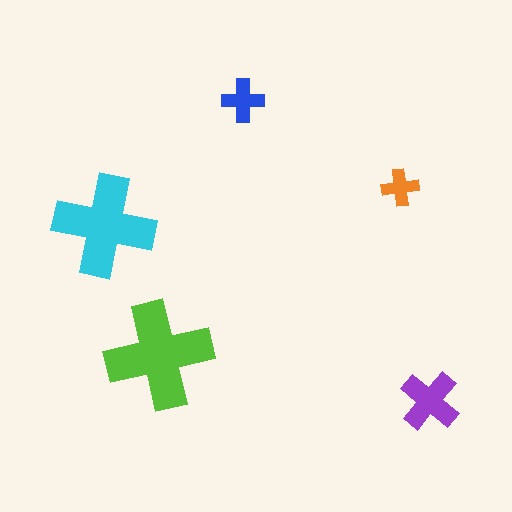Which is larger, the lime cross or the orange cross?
The lime one.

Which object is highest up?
The blue cross is topmost.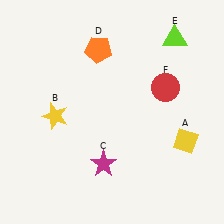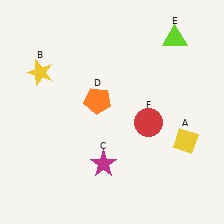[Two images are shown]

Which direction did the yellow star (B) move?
The yellow star (B) moved up.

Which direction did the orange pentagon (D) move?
The orange pentagon (D) moved down.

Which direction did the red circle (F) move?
The red circle (F) moved down.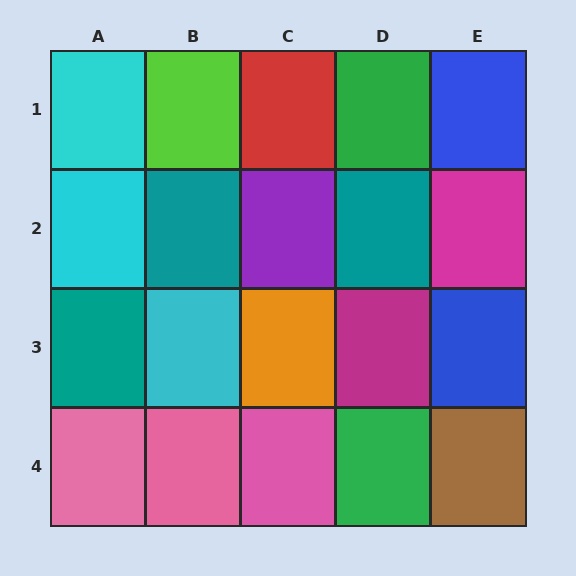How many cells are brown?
1 cell is brown.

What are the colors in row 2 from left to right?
Cyan, teal, purple, teal, magenta.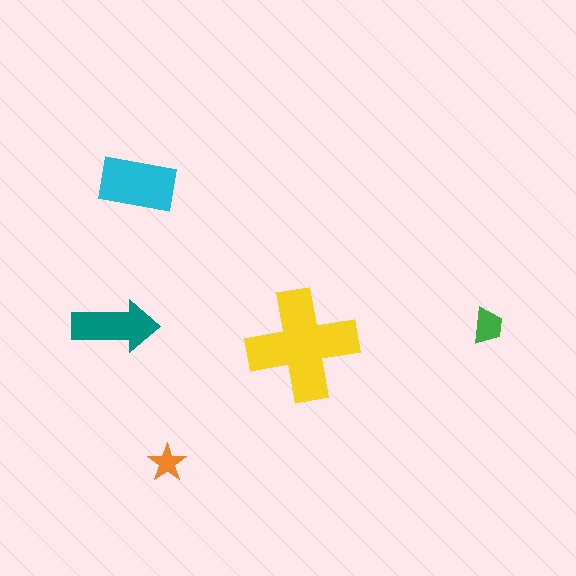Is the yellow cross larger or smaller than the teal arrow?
Larger.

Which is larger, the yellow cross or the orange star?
The yellow cross.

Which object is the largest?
The yellow cross.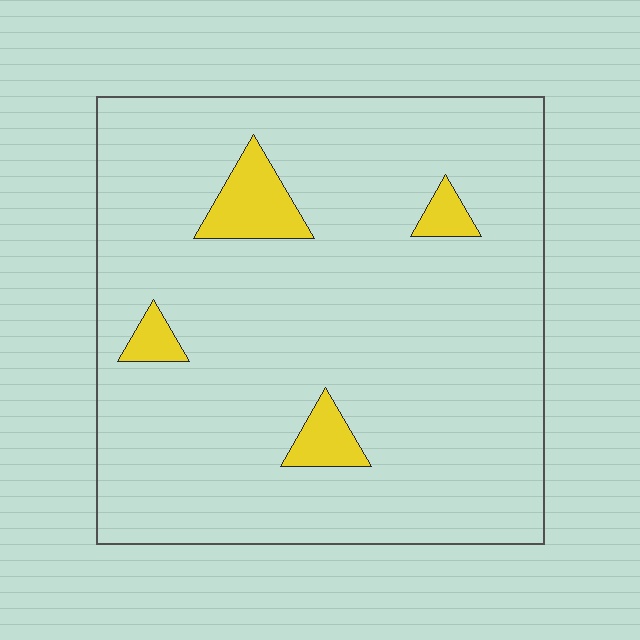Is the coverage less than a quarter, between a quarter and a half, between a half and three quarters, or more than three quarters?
Less than a quarter.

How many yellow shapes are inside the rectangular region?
4.